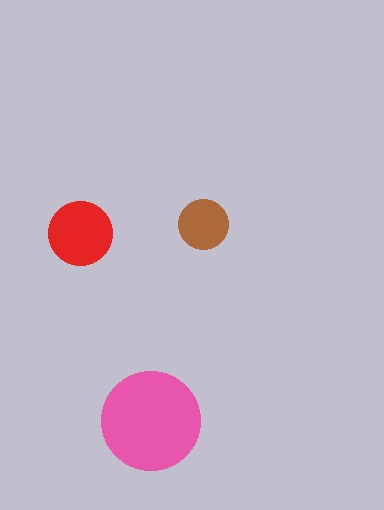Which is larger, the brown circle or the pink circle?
The pink one.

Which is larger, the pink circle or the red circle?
The pink one.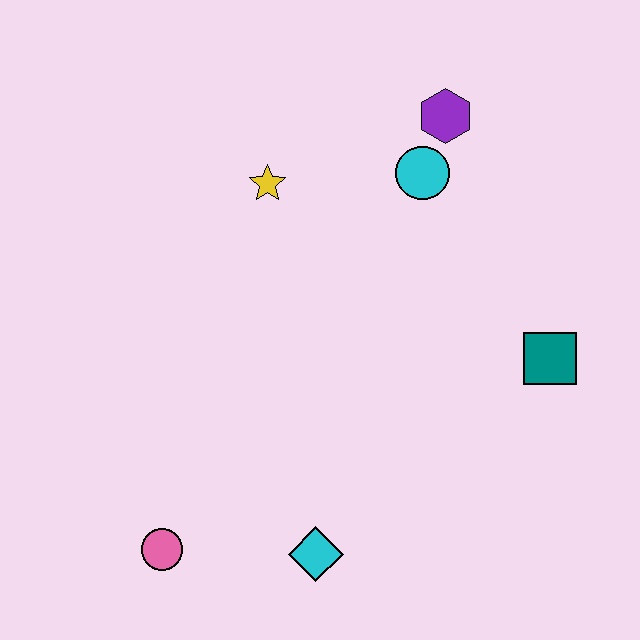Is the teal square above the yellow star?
No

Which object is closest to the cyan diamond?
The pink circle is closest to the cyan diamond.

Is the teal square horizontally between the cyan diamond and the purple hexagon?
No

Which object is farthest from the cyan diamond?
The purple hexagon is farthest from the cyan diamond.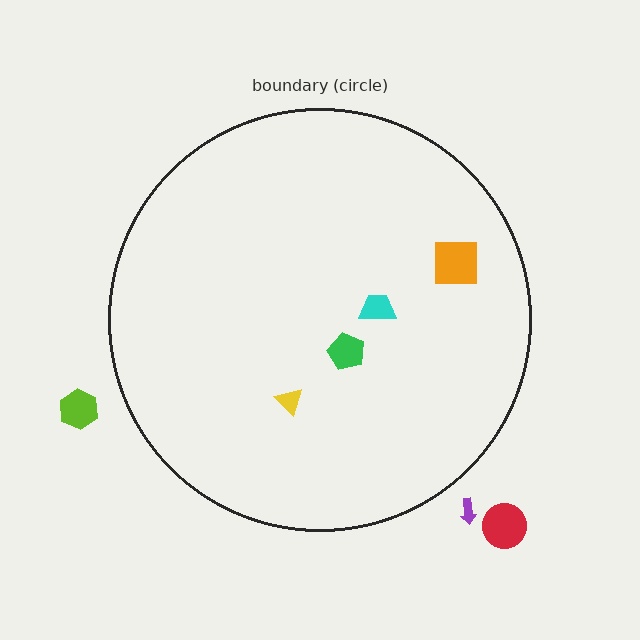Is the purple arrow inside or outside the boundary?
Outside.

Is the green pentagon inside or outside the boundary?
Inside.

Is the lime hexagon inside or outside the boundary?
Outside.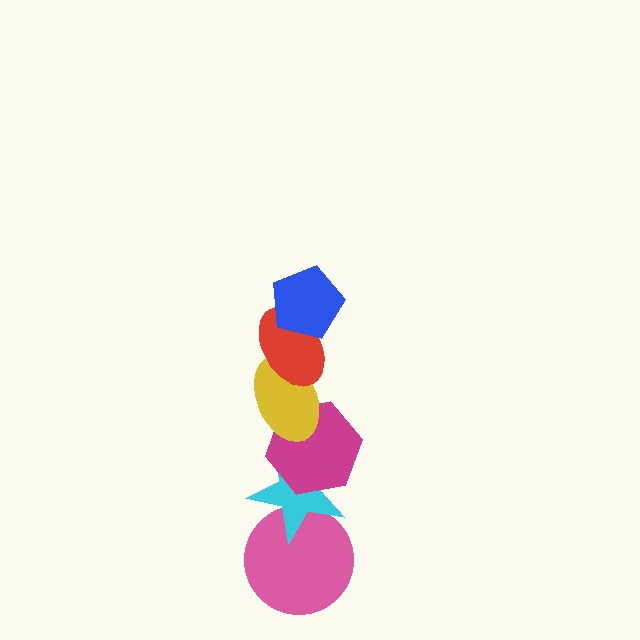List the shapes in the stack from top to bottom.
From top to bottom: the blue pentagon, the red ellipse, the yellow ellipse, the magenta hexagon, the cyan star, the pink circle.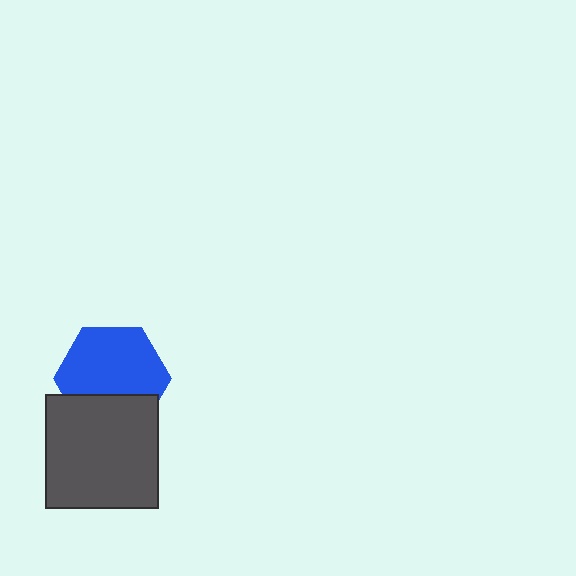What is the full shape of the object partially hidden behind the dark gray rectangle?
The partially hidden object is a blue hexagon.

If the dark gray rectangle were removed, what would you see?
You would see the complete blue hexagon.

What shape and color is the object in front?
The object in front is a dark gray rectangle.